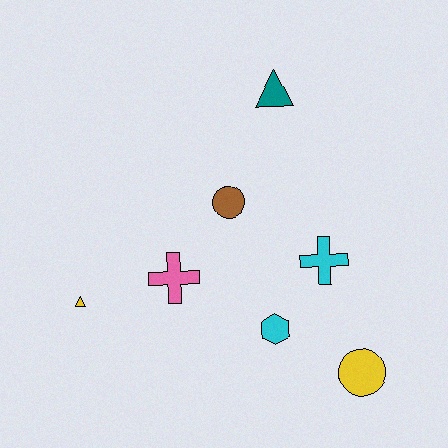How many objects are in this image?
There are 7 objects.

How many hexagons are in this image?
There is 1 hexagon.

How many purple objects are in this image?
There are no purple objects.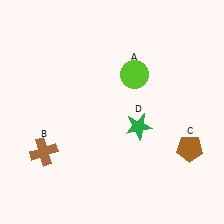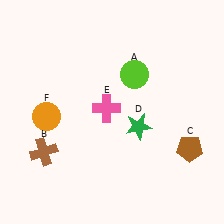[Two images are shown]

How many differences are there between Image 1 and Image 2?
There are 2 differences between the two images.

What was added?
A pink cross (E), an orange circle (F) were added in Image 2.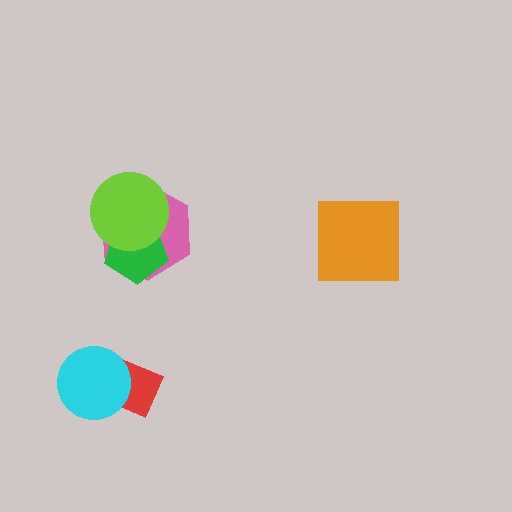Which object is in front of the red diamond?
The cyan circle is in front of the red diamond.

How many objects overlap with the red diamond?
1 object overlaps with the red diamond.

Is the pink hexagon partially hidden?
Yes, it is partially covered by another shape.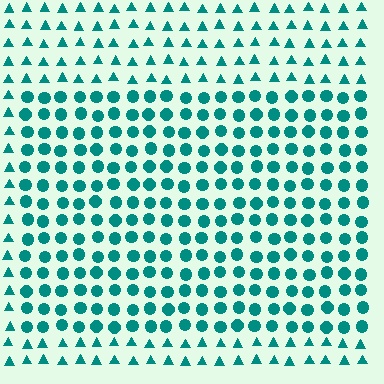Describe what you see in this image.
The image is filled with small teal elements arranged in a uniform grid. A rectangle-shaped region contains circles, while the surrounding area contains triangles. The boundary is defined purely by the change in element shape.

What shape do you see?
I see a rectangle.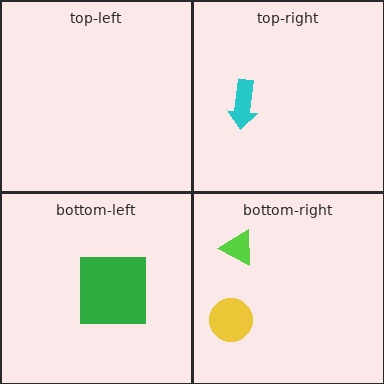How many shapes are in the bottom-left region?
1.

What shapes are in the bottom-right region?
The yellow circle, the lime triangle.